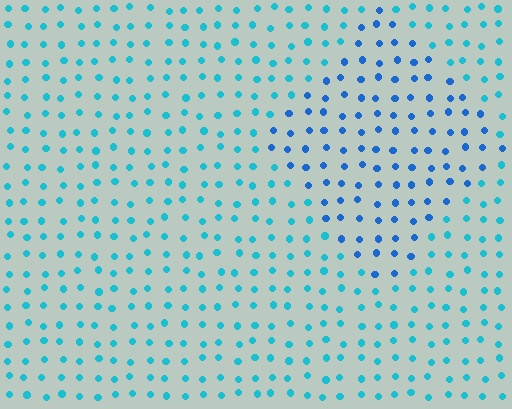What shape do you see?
I see a diamond.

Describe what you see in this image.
The image is filled with small cyan elements in a uniform arrangement. A diamond-shaped region is visible where the elements are tinted to a slightly different hue, forming a subtle color boundary.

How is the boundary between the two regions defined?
The boundary is defined purely by a slight shift in hue (about 29 degrees). Spacing, size, and orientation are identical on both sides.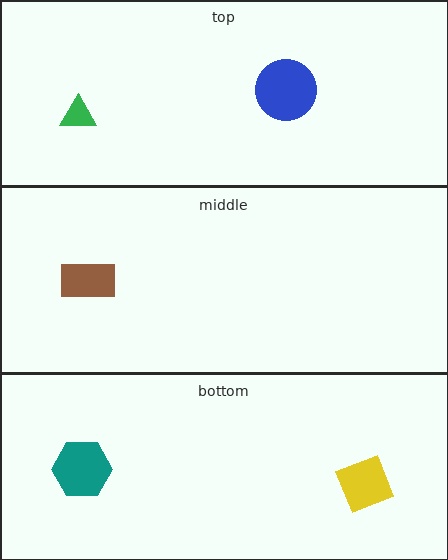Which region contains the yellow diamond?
The bottom region.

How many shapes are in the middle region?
1.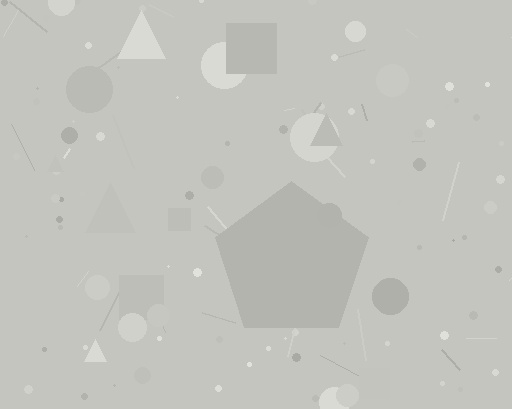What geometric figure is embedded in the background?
A pentagon is embedded in the background.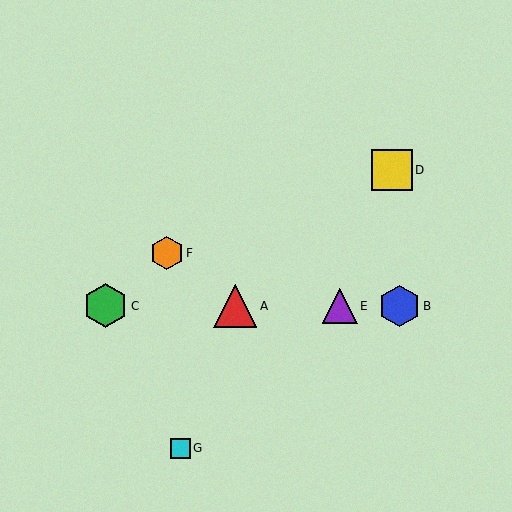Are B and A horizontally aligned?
Yes, both are at y≈306.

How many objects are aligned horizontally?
4 objects (A, B, C, E) are aligned horizontally.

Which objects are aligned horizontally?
Objects A, B, C, E are aligned horizontally.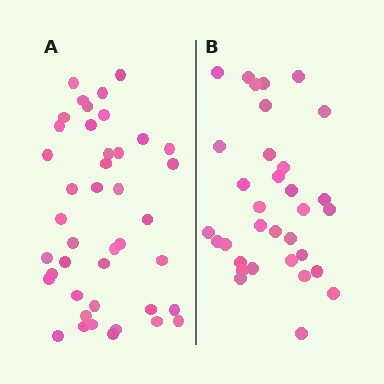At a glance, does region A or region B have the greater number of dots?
Region A (the left region) has more dots.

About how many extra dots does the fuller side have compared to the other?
Region A has roughly 8 or so more dots than region B.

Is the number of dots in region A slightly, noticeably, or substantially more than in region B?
Region A has noticeably more, but not dramatically so. The ratio is roughly 1.3 to 1.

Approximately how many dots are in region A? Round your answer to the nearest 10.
About 40 dots. (The exact count is 42, which rounds to 40.)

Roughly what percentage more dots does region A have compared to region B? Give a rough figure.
About 25% more.